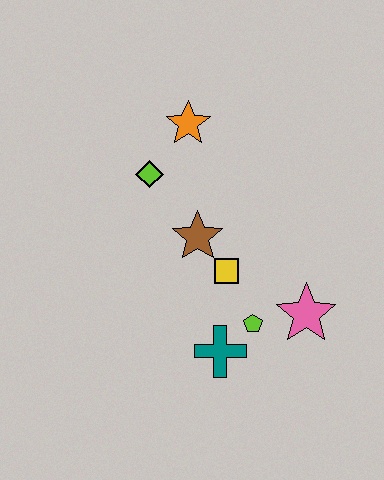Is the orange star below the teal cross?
No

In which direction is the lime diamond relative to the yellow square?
The lime diamond is above the yellow square.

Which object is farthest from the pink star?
The orange star is farthest from the pink star.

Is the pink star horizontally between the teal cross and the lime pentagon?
No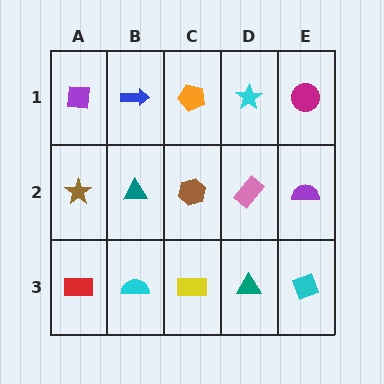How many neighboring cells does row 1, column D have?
3.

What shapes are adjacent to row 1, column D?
A pink rectangle (row 2, column D), an orange pentagon (row 1, column C), a magenta circle (row 1, column E).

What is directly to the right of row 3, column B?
A yellow rectangle.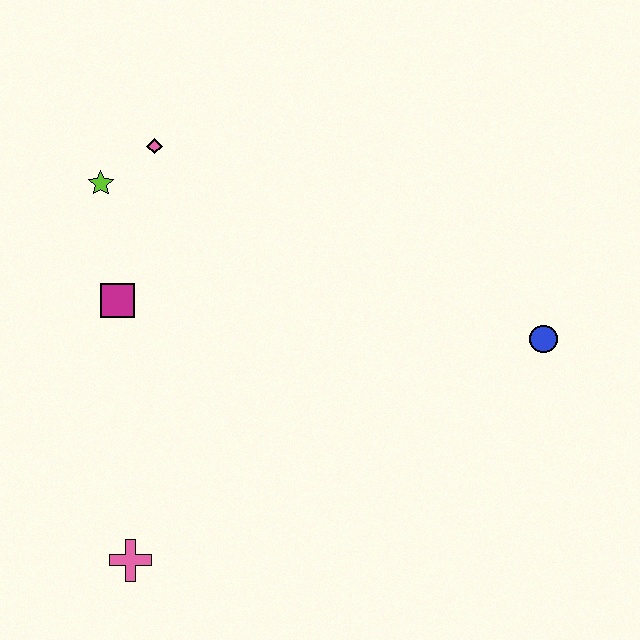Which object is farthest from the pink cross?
The blue circle is farthest from the pink cross.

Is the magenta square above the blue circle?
Yes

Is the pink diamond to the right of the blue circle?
No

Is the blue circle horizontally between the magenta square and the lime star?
No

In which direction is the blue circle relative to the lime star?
The blue circle is to the right of the lime star.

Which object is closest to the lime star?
The pink diamond is closest to the lime star.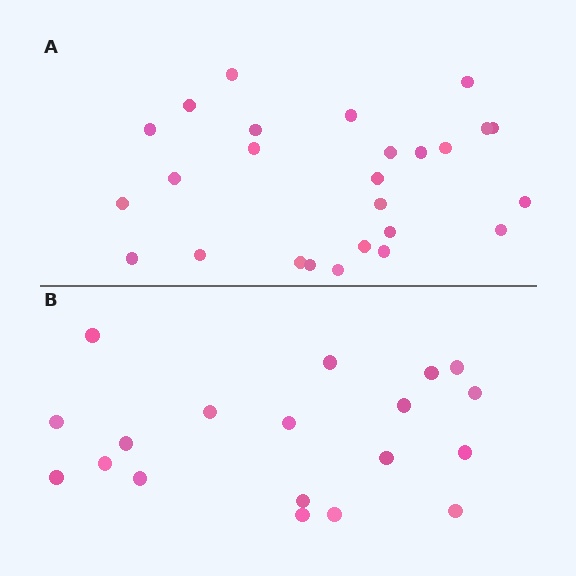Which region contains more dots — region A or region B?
Region A (the top region) has more dots.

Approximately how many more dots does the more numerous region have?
Region A has roughly 8 or so more dots than region B.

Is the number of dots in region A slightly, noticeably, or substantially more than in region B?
Region A has noticeably more, but not dramatically so. The ratio is roughly 1.4 to 1.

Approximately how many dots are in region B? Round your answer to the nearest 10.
About 20 dots. (The exact count is 19, which rounds to 20.)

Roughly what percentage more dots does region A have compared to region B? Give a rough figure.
About 35% more.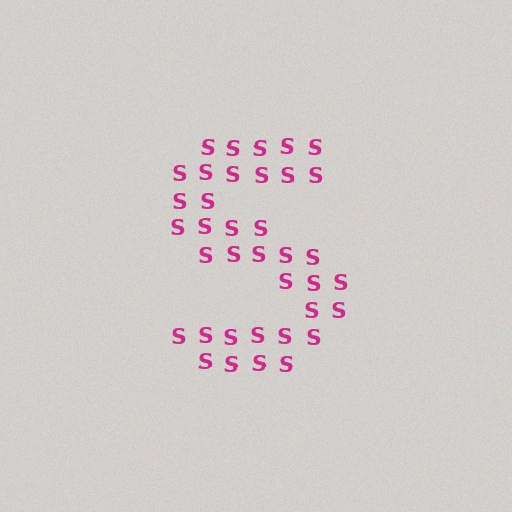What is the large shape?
The large shape is the letter S.